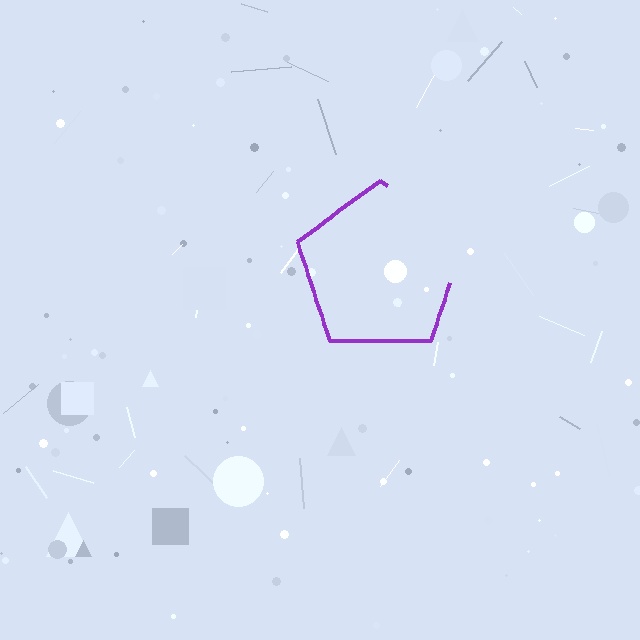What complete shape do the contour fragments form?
The contour fragments form a pentagon.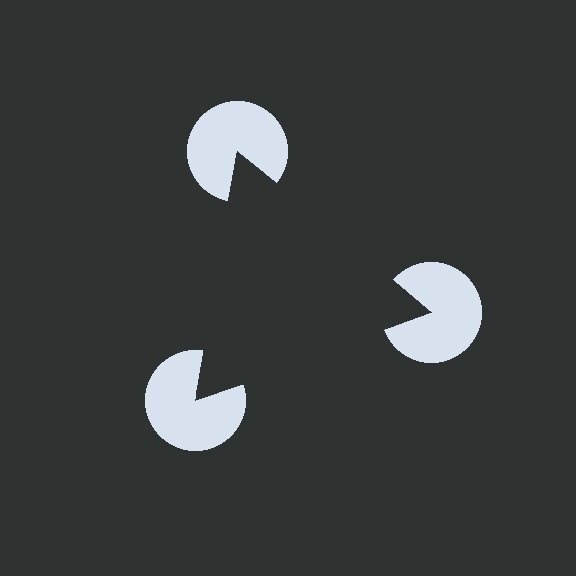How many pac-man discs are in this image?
There are 3 — one at each vertex of the illusory triangle.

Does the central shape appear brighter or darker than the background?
It typically appears slightly darker than the background, even though no actual brightness change is drawn.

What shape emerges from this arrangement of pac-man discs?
An illusory triangle — its edges are inferred from the aligned wedge cuts in the pac-man discs, not physically drawn.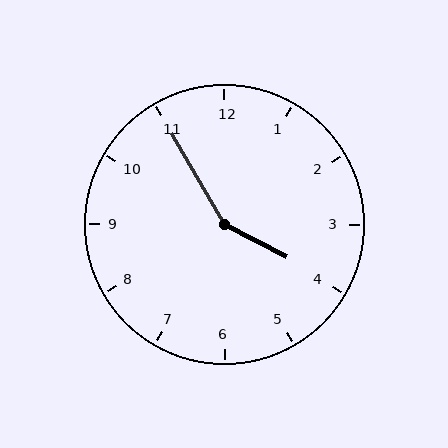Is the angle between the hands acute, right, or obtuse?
It is obtuse.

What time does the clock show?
3:55.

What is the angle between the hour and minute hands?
Approximately 148 degrees.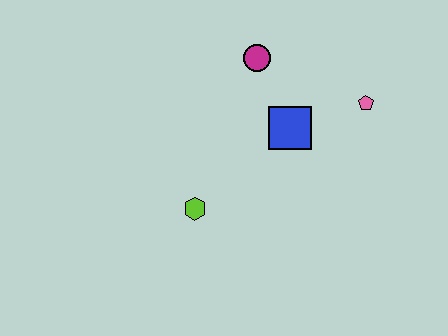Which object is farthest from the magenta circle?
The lime hexagon is farthest from the magenta circle.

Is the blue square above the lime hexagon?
Yes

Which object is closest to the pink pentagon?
The blue square is closest to the pink pentagon.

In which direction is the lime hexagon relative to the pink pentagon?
The lime hexagon is to the left of the pink pentagon.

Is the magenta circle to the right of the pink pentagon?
No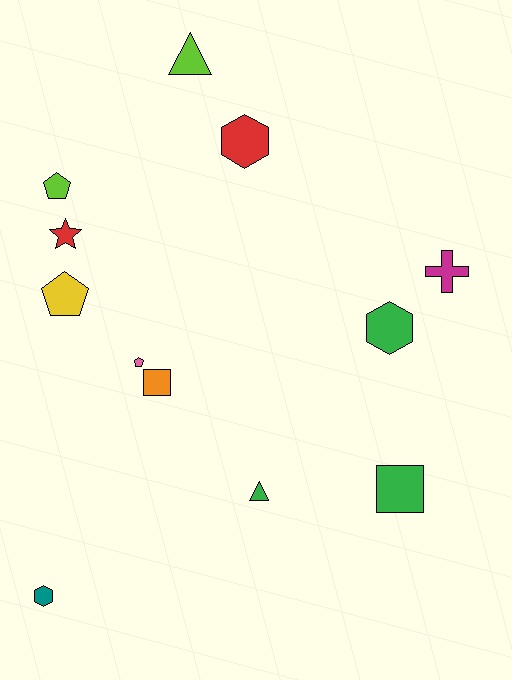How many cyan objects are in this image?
There are no cyan objects.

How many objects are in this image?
There are 12 objects.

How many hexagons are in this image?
There are 3 hexagons.